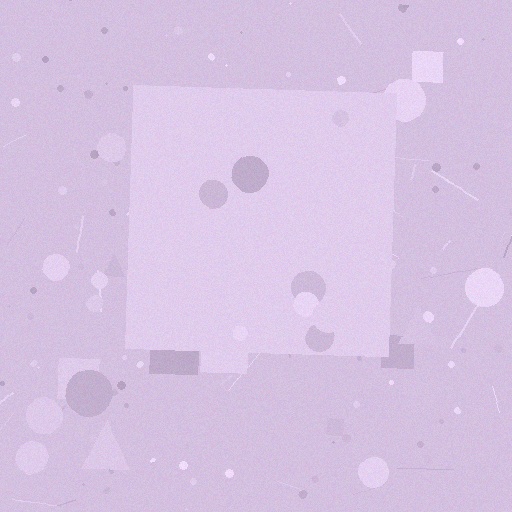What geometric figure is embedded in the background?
A square is embedded in the background.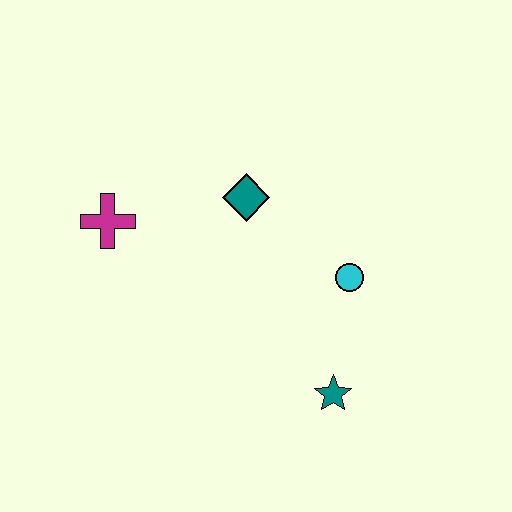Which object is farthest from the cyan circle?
The magenta cross is farthest from the cyan circle.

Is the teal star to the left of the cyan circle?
Yes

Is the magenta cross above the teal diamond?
No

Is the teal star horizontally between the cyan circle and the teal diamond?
Yes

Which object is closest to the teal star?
The cyan circle is closest to the teal star.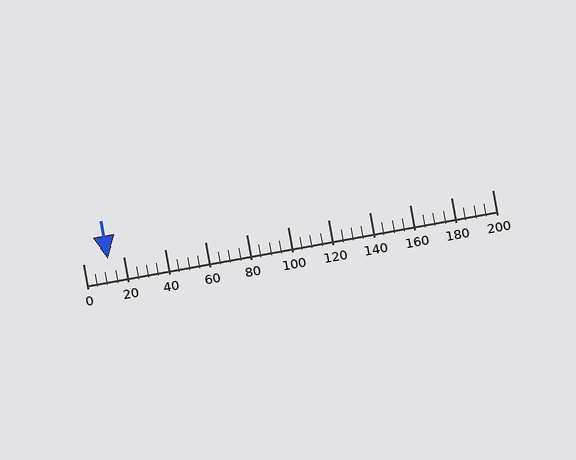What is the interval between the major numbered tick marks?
The major tick marks are spaced 20 units apart.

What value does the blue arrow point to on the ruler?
The blue arrow points to approximately 12.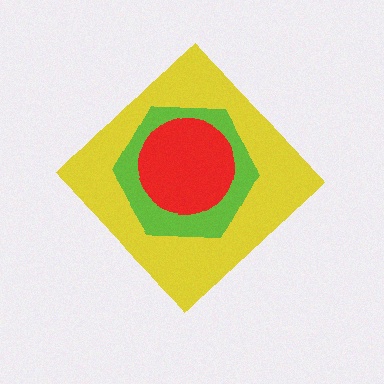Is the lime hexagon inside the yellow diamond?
Yes.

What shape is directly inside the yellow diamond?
The lime hexagon.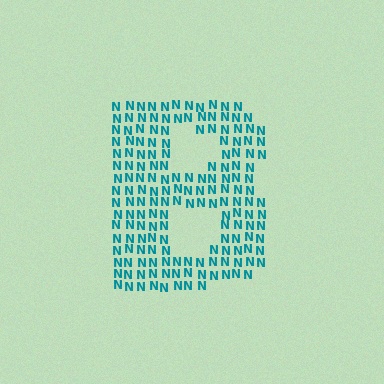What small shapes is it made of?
It is made of small letter N's.